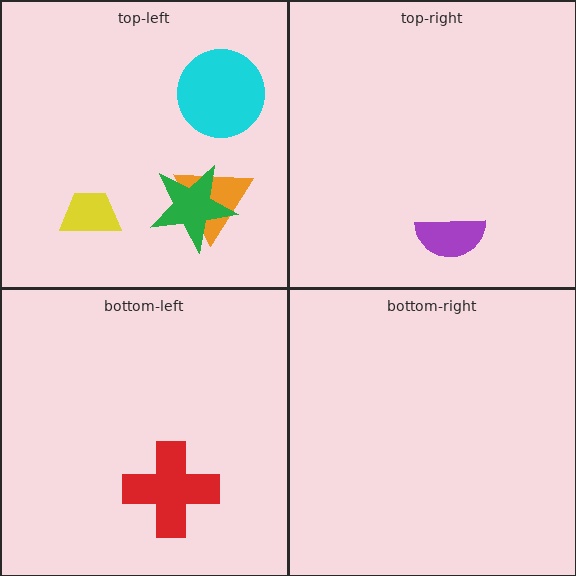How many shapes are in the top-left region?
4.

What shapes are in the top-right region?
The purple semicircle.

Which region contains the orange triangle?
The top-left region.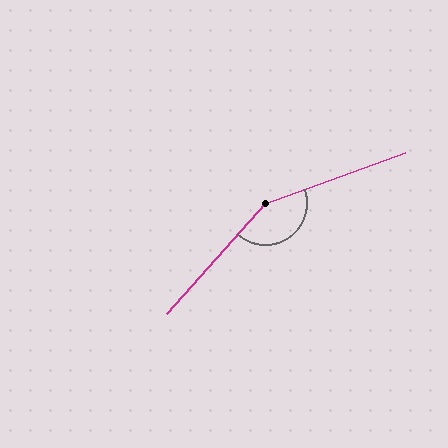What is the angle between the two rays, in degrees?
Approximately 152 degrees.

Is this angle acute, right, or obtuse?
It is obtuse.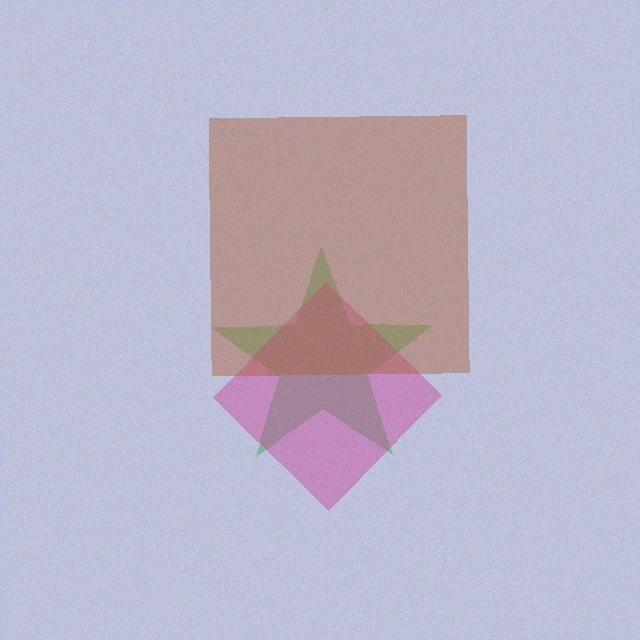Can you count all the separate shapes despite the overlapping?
Yes, there are 3 separate shapes.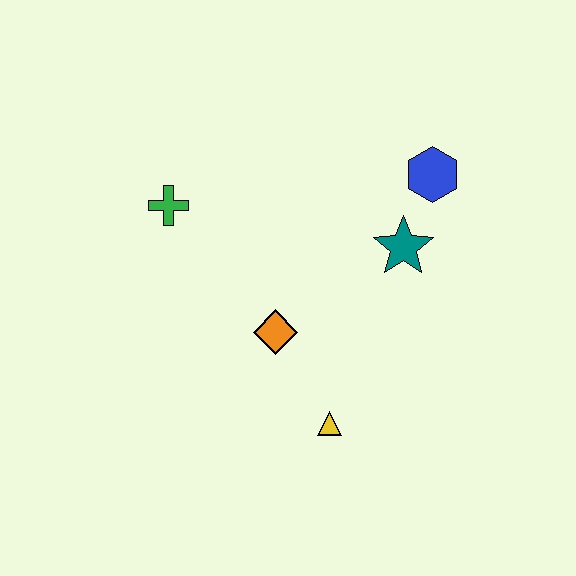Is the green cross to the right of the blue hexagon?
No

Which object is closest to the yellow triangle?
The orange diamond is closest to the yellow triangle.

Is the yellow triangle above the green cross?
No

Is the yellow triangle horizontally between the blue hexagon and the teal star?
No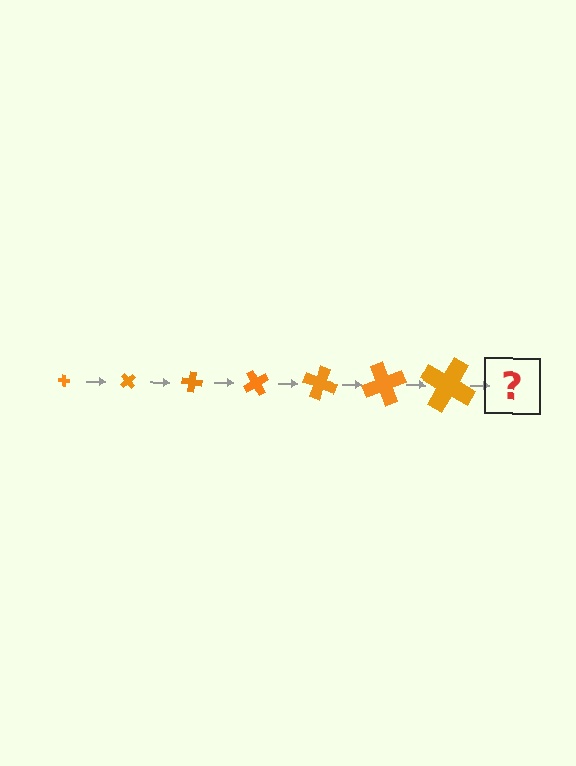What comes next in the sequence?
The next element should be a cross, larger than the previous one and rotated 350 degrees from the start.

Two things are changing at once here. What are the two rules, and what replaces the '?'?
The two rules are that the cross grows larger each step and it rotates 50 degrees each step. The '?' should be a cross, larger than the previous one and rotated 350 degrees from the start.